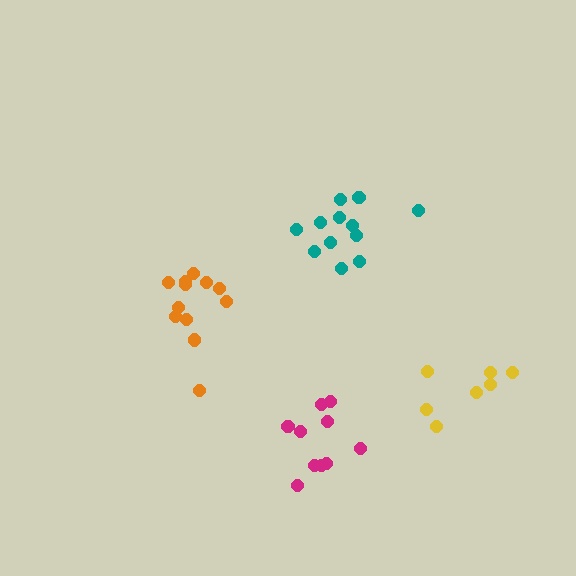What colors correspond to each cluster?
The clusters are colored: orange, yellow, magenta, teal.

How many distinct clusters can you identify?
There are 4 distinct clusters.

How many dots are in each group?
Group 1: 12 dots, Group 2: 7 dots, Group 3: 10 dots, Group 4: 12 dots (41 total).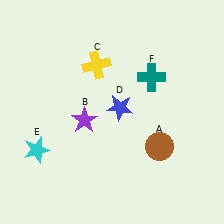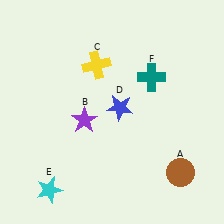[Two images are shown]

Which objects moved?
The objects that moved are: the brown circle (A), the cyan star (E).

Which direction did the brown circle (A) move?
The brown circle (A) moved down.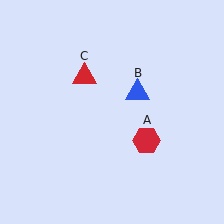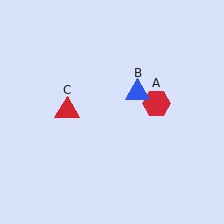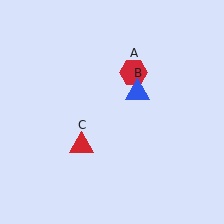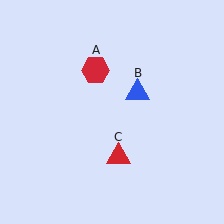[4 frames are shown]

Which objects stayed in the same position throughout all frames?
Blue triangle (object B) remained stationary.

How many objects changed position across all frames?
2 objects changed position: red hexagon (object A), red triangle (object C).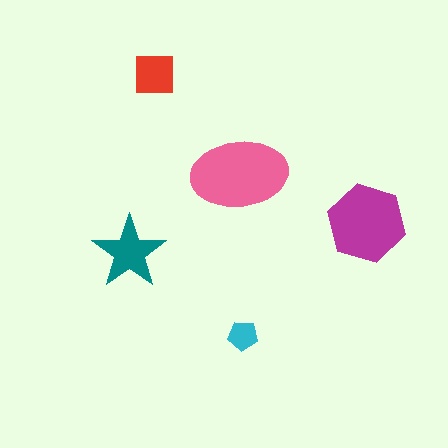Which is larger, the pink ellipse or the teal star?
The pink ellipse.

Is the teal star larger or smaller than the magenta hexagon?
Smaller.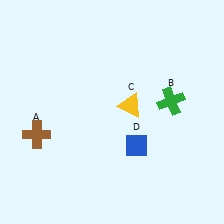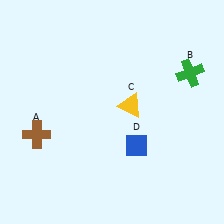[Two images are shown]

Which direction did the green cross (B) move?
The green cross (B) moved up.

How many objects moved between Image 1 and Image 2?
1 object moved between the two images.